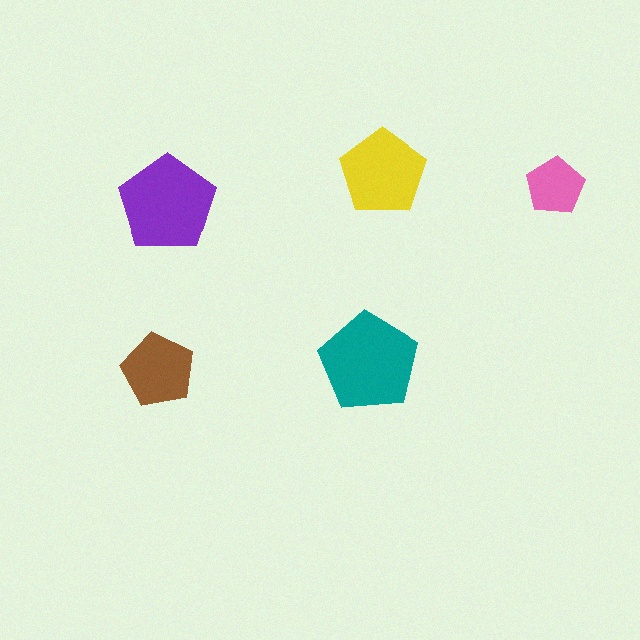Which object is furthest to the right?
The pink pentagon is rightmost.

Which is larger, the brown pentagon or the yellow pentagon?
The yellow one.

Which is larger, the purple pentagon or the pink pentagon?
The purple one.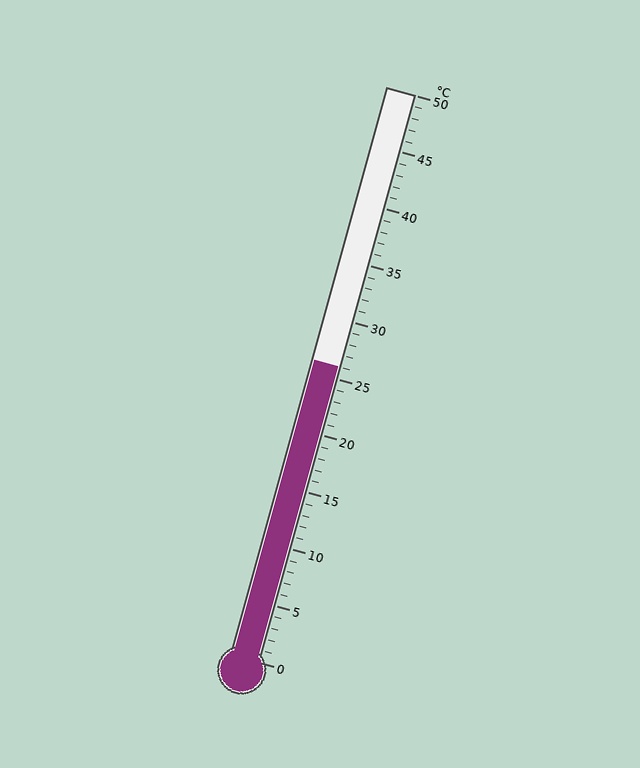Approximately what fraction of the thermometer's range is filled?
The thermometer is filled to approximately 50% of its range.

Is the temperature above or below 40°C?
The temperature is below 40°C.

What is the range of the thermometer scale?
The thermometer scale ranges from 0°C to 50°C.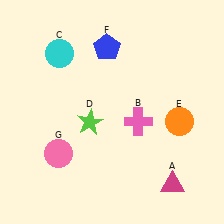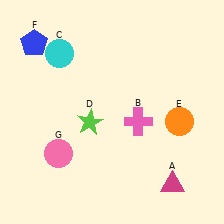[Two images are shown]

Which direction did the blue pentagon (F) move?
The blue pentagon (F) moved left.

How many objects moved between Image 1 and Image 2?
1 object moved between the two images.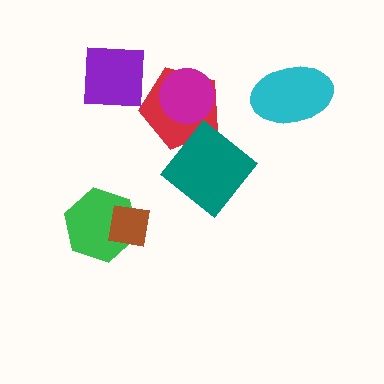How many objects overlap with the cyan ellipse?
0 objects overlap with the cyan ellipse.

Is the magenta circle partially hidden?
No, no other shape covers it.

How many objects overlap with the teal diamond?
1 object overlaps with the teal diamond.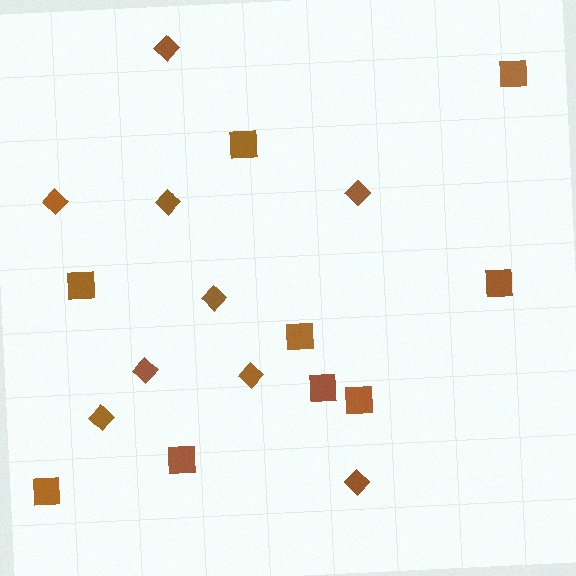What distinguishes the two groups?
There are 2 groups: one group of squares (9) and one group of diamonds (9).